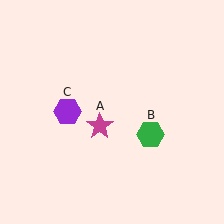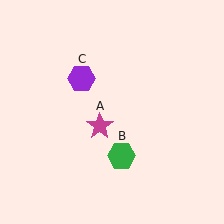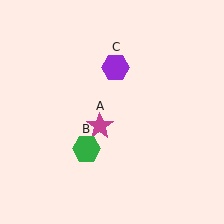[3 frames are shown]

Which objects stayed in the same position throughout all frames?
Magenta star (object A) remained stationary.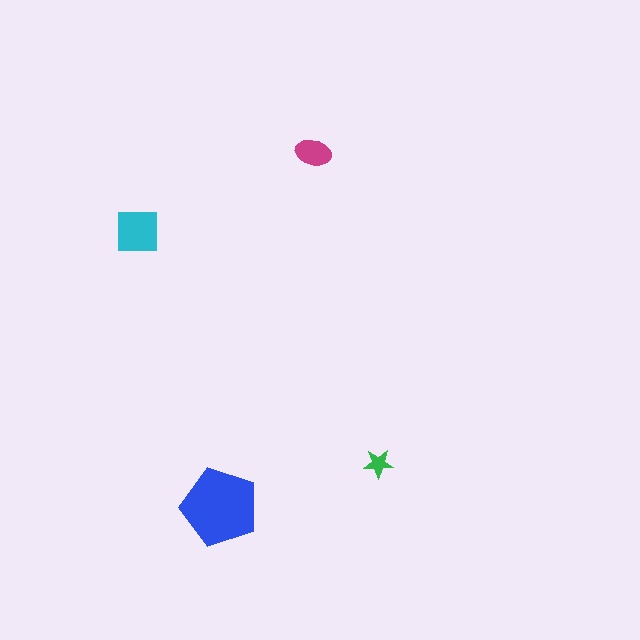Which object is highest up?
The magenta ellipse is topmost.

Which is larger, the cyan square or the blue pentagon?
The blue pentagon.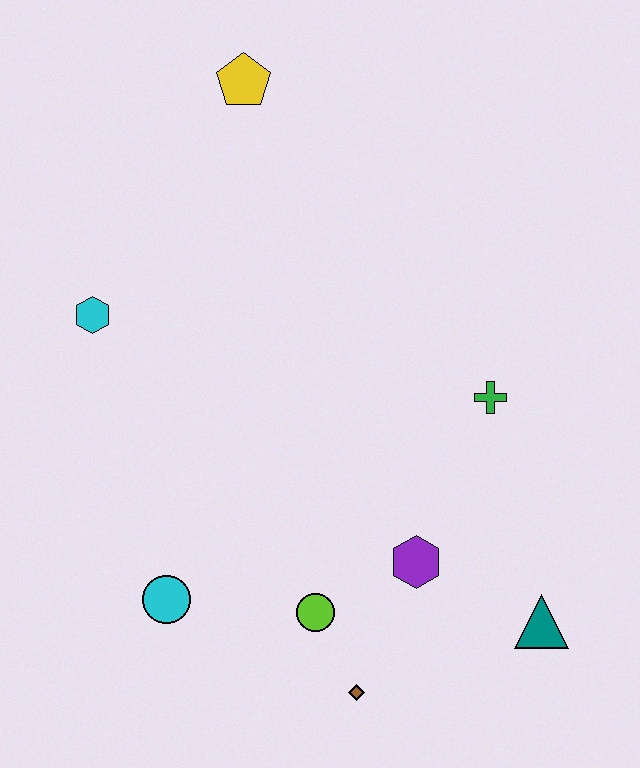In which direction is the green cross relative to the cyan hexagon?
The green cross is to the right of the cyan hexagon.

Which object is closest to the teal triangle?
The purple hexagon is closest to the teal triangle.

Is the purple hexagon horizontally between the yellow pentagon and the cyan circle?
No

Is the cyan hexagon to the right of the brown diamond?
No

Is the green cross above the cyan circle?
Yes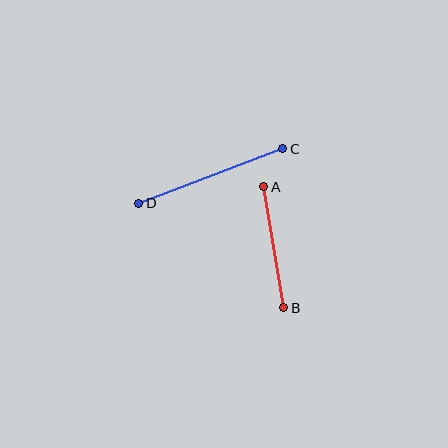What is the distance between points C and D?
The distance is approximately 154 pixels.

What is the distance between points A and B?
The distance is approximately 123 pixels.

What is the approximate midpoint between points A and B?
The midpoint is at approximately (274, 247) pixels.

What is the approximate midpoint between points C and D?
The midpoint is at approximately (211, 176) pixels.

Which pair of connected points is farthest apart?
Points C and D are farthest apart.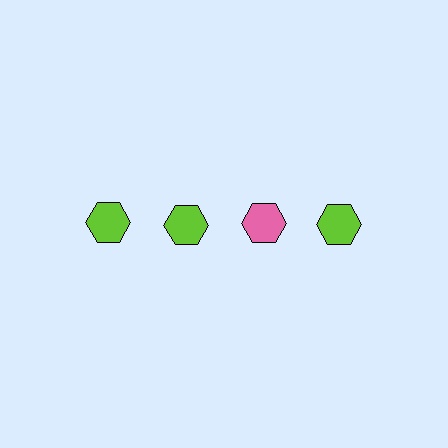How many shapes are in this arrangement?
There are 4 shapes arranged in a grid pattern.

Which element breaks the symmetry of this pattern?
The pink hexagon in the top row, center column breaks the symmetry. All other shapes are lime hexagons.